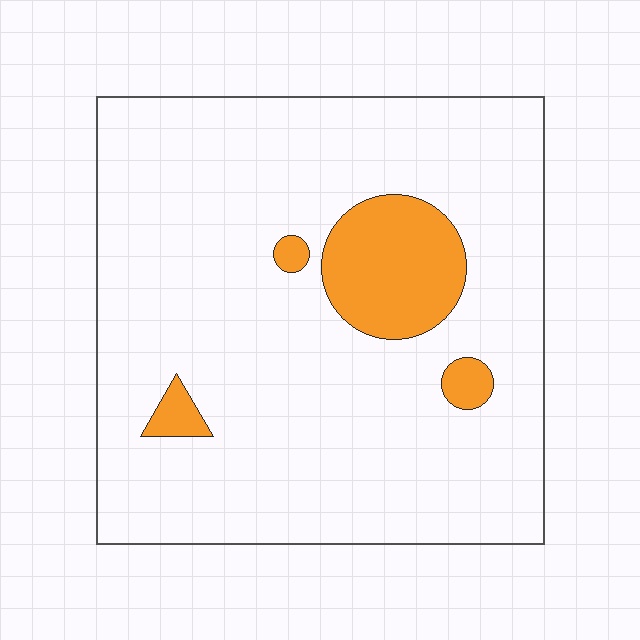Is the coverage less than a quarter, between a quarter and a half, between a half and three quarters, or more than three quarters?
Less than a quarter.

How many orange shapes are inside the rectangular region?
4.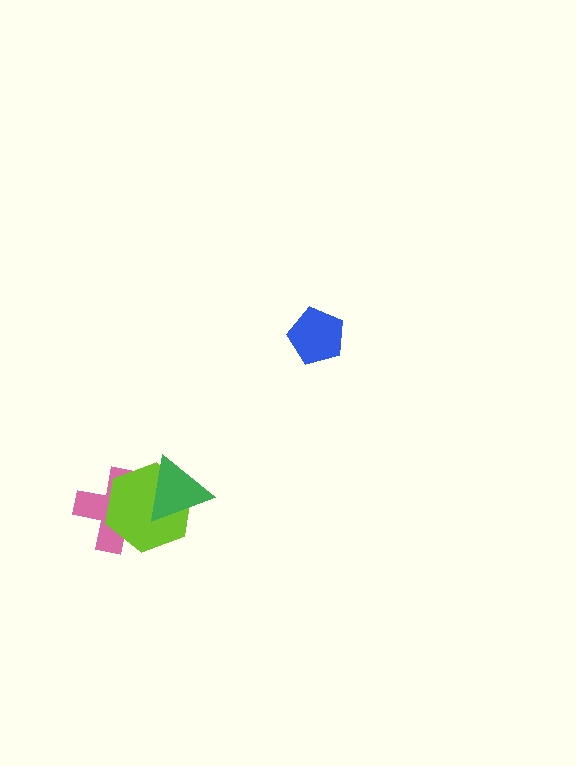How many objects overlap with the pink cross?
2 objects overlap with the pink cross.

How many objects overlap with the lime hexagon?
2 objects overlap with the lime hexagon.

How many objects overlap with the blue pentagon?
0 objects overlap with the blue pentagon.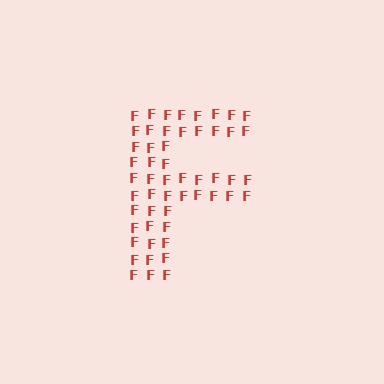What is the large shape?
The large shape is the letter F.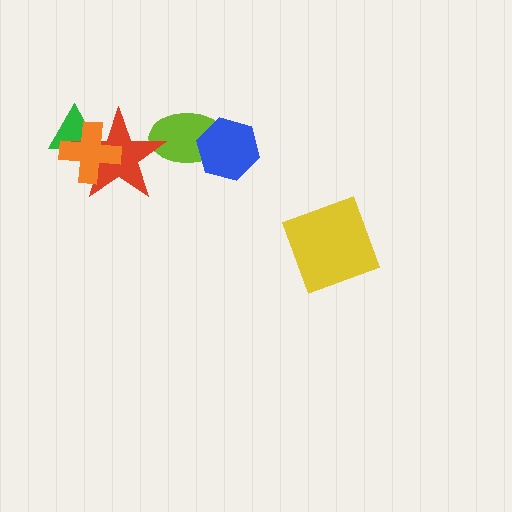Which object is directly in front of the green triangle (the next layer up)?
The red star is directly in front of the green triangle.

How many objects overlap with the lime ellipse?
2 objects overlap with the lime ellipse.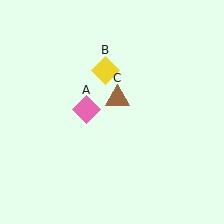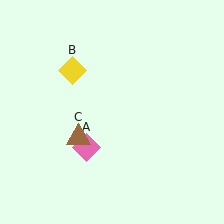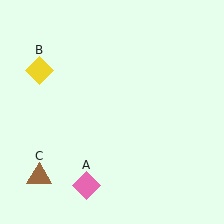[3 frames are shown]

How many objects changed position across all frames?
3 objects changed position: pink diamond (object A), yellow diamond (object B), brown triangle (object C).